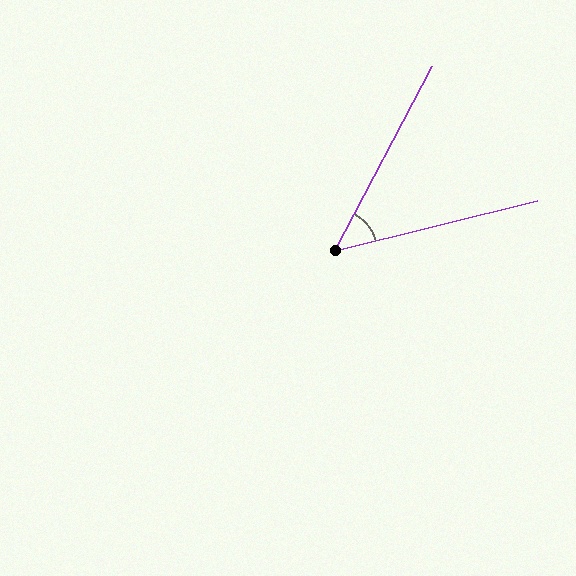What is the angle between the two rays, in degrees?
Approximately 48 degrees.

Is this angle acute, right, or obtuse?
It is acute.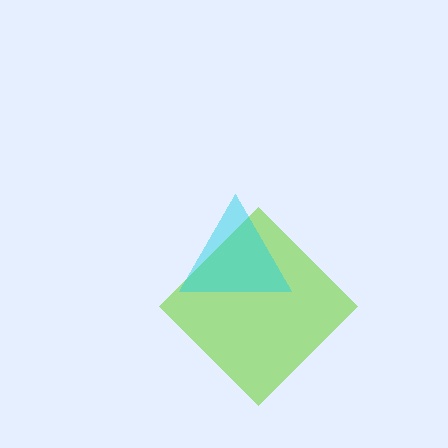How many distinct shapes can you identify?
There are 2 distinct shapes: a lime diamond, a cyan triangle.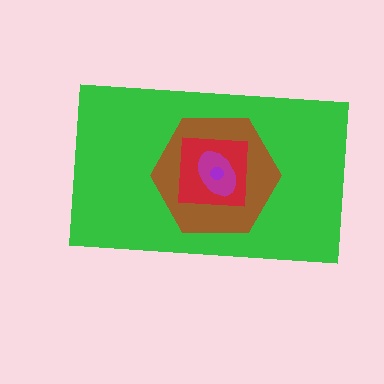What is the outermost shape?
The green rectangle.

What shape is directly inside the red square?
The magenta ellipse.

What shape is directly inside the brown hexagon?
The red square.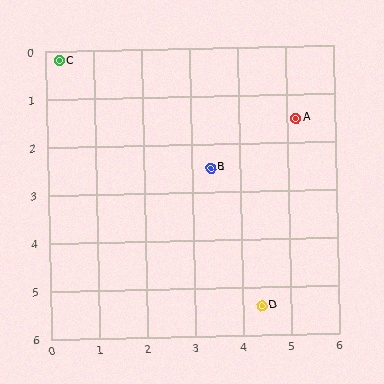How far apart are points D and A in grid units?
Points D and A are about 4.0 grid units apart.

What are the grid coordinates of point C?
Point C is at approximately (0.3, 0.2).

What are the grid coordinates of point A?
Point A is at approximately (5.2, 1.5).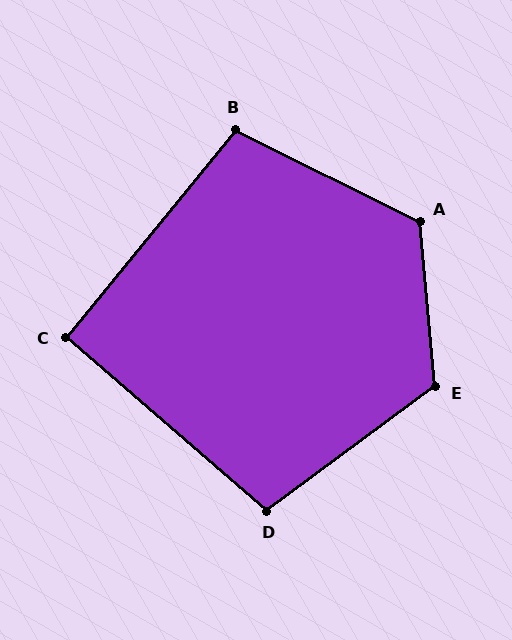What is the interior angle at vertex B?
Approximately 103 degrees (obtuse).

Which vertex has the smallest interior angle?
C, at approximately 92 degrees.